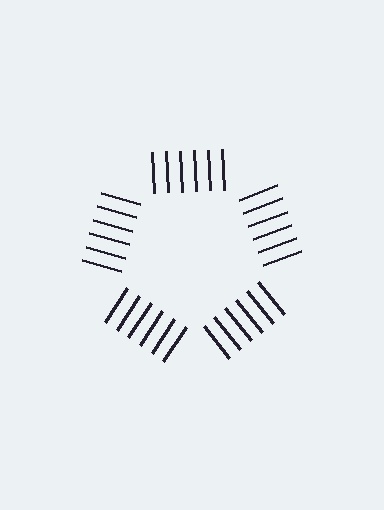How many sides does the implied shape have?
5 sides — the line-ends trace a pentagon.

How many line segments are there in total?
30 — 6 along each of the 5 edges.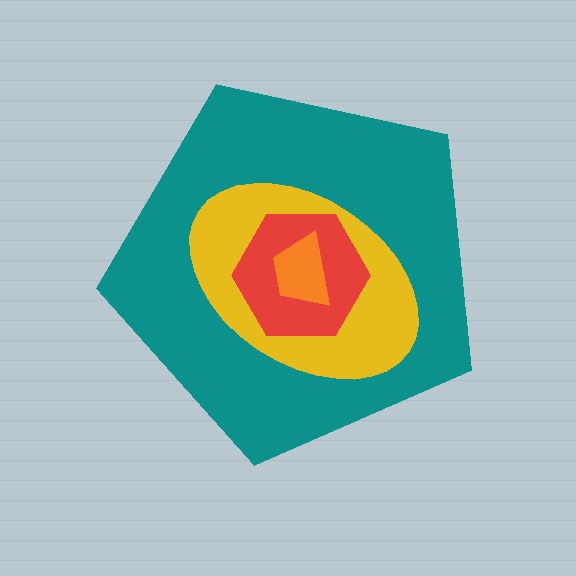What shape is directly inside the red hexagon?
The orange trapezoid.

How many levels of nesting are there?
4.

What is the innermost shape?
The orange trapezoid.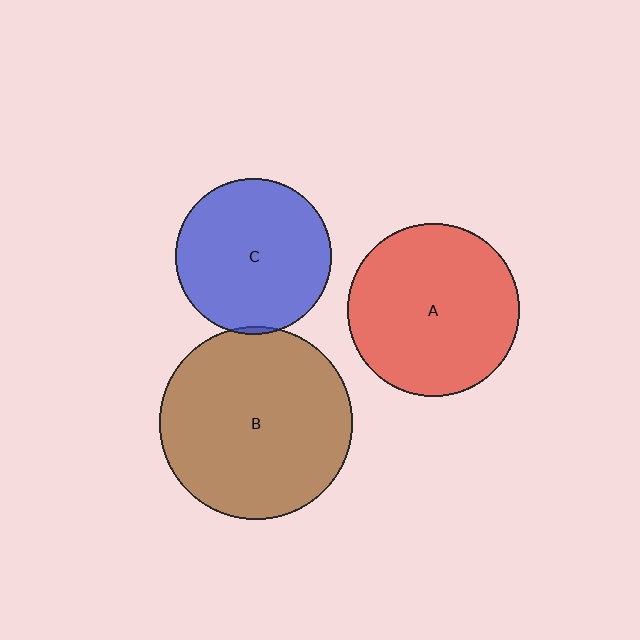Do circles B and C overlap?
Yes.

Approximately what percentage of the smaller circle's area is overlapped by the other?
Approximately 5%.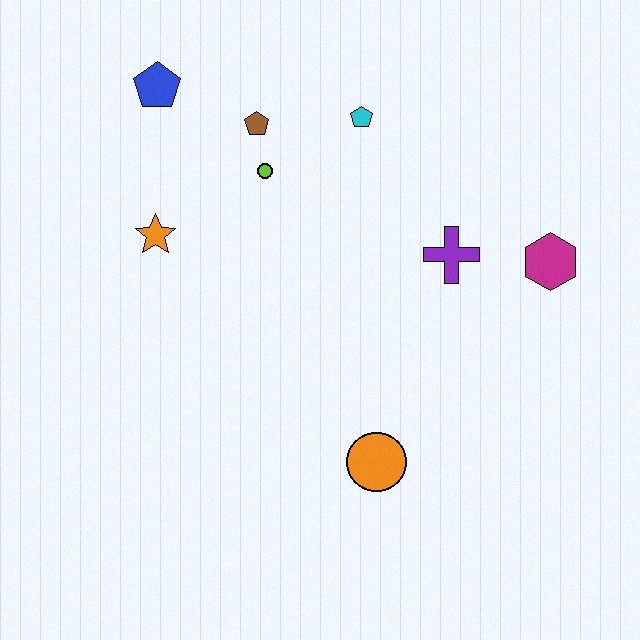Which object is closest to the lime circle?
The brown pentagon is closest to the lime circle.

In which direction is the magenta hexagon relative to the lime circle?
The magenta hexagon is to the right of the lime circle.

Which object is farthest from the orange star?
The magenta hexagon is farthest from the orange star.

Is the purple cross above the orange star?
No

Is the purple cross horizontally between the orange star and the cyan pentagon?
No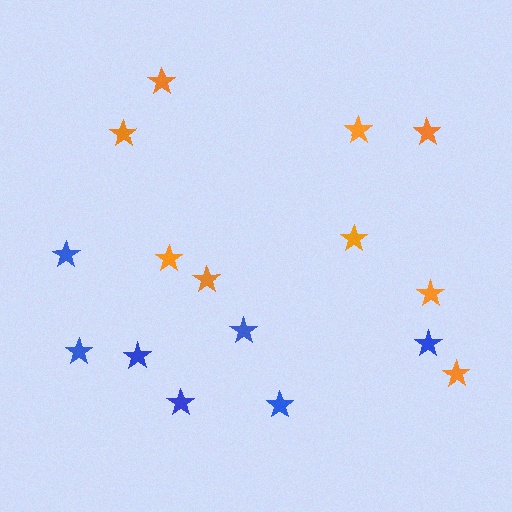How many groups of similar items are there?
There are 2 groups: one group of orange stars (9) and one group of blue stars (7).